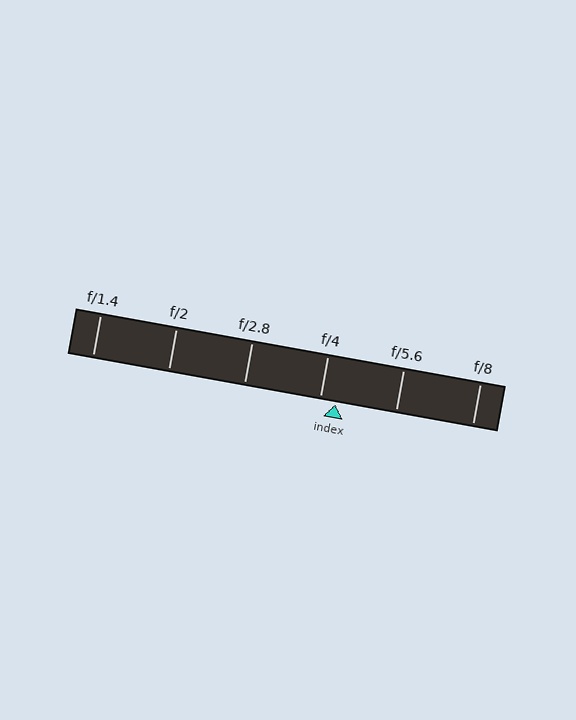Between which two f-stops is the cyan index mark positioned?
The index mark is between f/4 and f/5.6.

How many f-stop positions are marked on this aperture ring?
There are 6 f-stop positions marked.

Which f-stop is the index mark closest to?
The index mark is closest to f/4.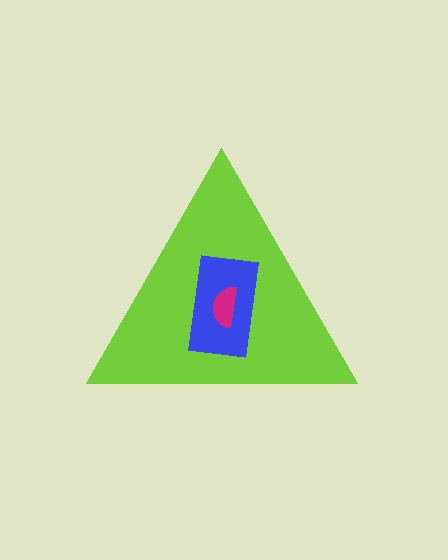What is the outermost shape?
The lime triangle.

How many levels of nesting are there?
3.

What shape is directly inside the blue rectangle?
The magenta semicircle.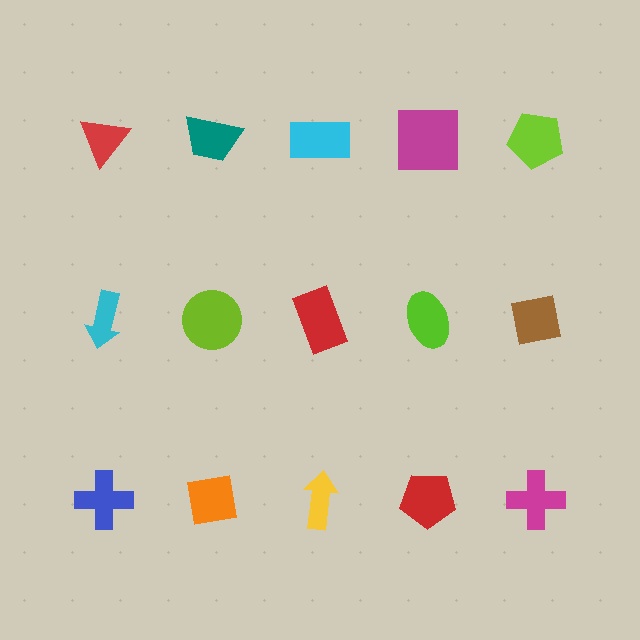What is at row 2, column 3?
A red rectangle.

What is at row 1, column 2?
A teal trapezoid.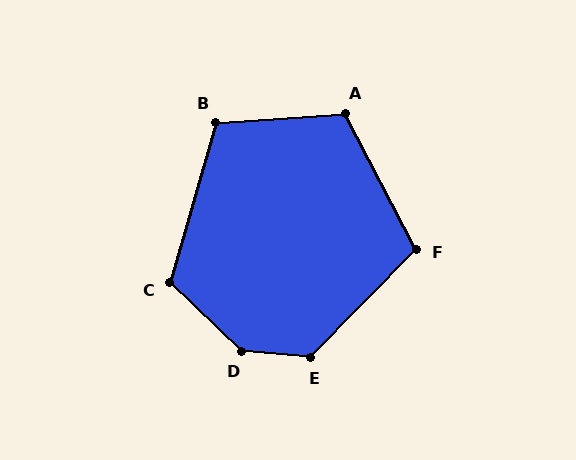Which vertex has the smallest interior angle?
F, at approximately 108 degrees.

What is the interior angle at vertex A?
Approximately 114 degrees (obtuse).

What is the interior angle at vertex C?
Approximately 118 degrees (obtuse).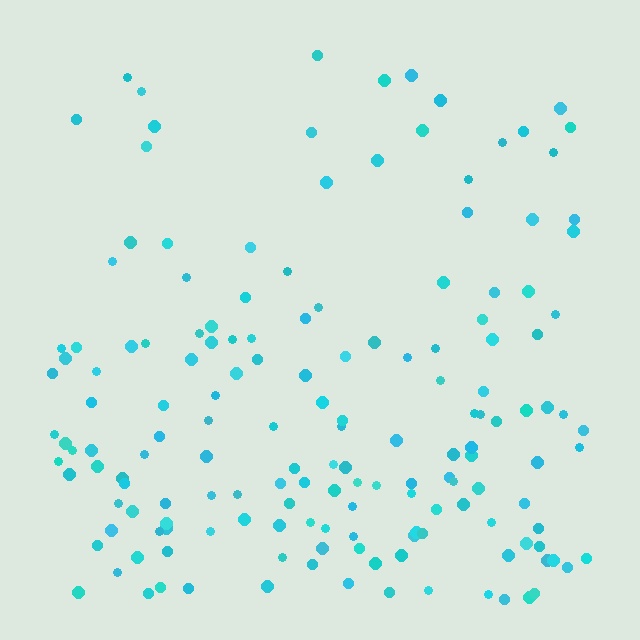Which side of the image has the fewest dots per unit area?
The top.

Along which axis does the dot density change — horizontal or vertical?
Vertical.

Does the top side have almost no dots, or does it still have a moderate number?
Still a moderate number, just noticeably fewer than the bottom.